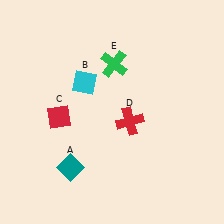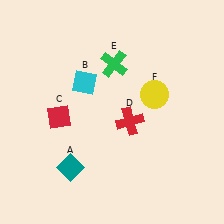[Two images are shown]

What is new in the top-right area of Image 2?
A yellow circle (F) was added in the top-right area of Image 2.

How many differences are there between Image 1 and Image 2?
There is 1 difference between the two images.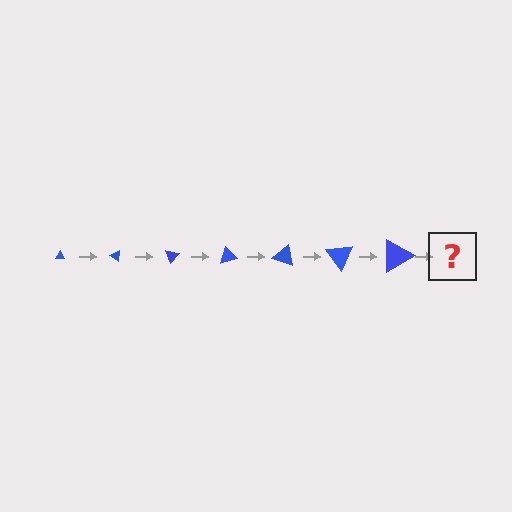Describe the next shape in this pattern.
It should be a triangle, larger than the previous one and rotated 245 degrees from the start.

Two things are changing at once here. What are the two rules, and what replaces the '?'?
The two rules are that the triangle grows larger each step and it rotates 35 degrees each step. The '?' should be a triangle, larger than the previous one and rotated 245 degrees from the start.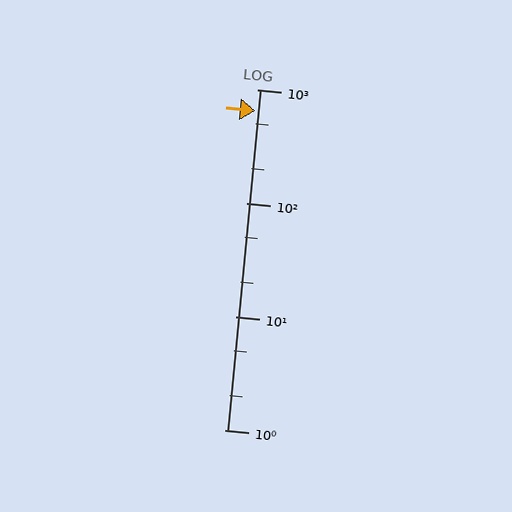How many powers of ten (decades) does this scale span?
The scale spans 3 decades, from 1 to 1000.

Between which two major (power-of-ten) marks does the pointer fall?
The pointer is between 100 and 1000.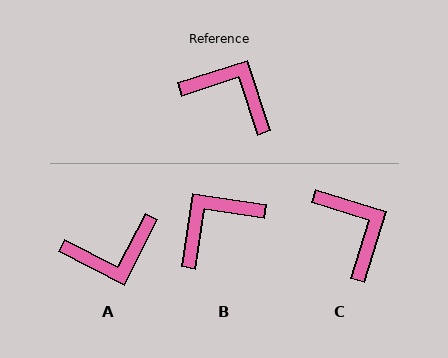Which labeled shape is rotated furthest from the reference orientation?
A, about 135 degrees away.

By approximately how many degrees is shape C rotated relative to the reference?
Approximately 36 degrees clockwise.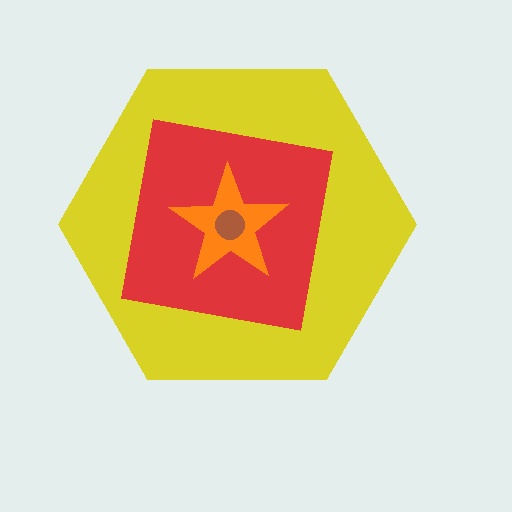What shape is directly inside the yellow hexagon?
The red square.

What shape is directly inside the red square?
The orange star.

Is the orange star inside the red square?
Yes.